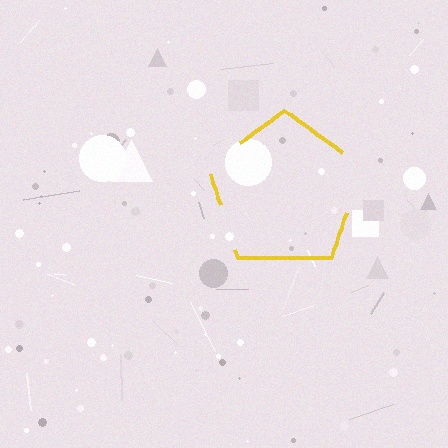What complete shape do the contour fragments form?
The contour fragments form a pentagon.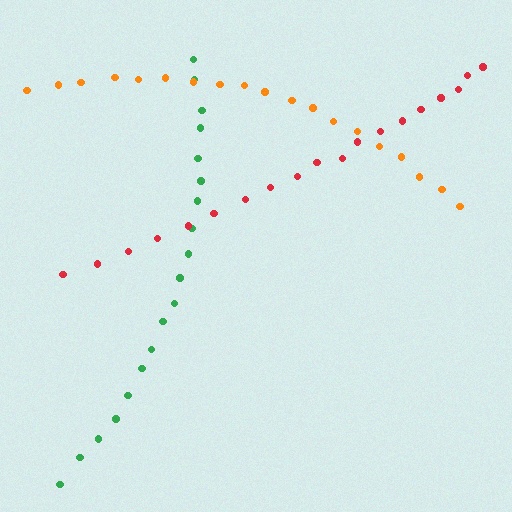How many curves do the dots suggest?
There are 3 distinct paths.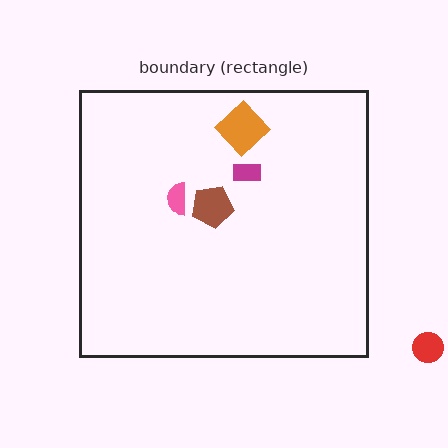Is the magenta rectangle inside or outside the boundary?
Inside.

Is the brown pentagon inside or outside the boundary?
Inside.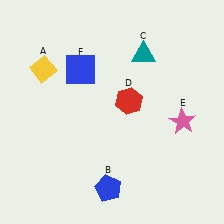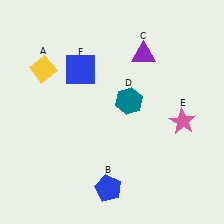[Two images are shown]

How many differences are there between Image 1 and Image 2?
There are 2 differences between the two images.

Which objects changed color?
C changed from teal to purple. D changed from red to teal.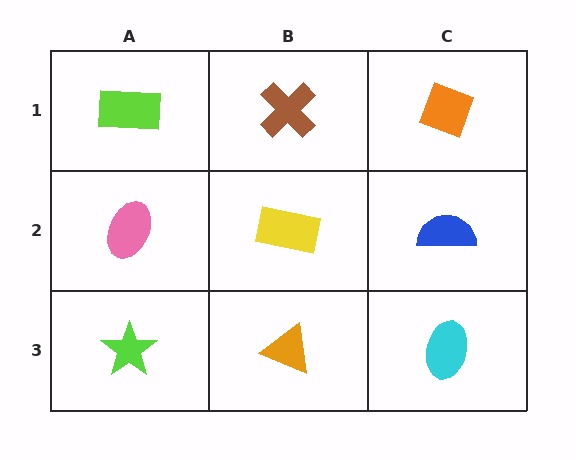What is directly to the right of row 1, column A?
A brown cross.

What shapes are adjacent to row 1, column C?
A blue semicircle (row 2, column C), a brown cross (row 1, column B).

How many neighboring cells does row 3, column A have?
2.